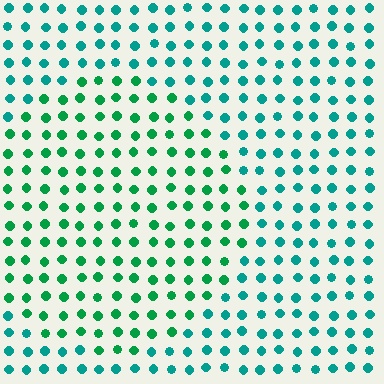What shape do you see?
I see a circle.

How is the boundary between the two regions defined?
The boundary is defined purely by a slight shift in hue (about 30 degrees). Spacing, size, and orientation are identical on both sides.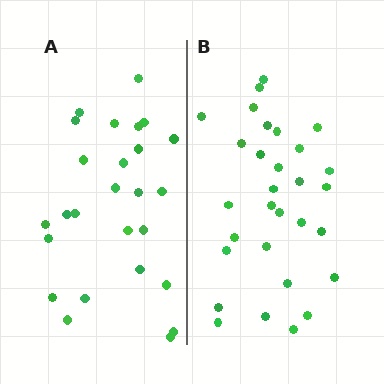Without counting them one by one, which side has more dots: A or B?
Region B (the right region) has more dots.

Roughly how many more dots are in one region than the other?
Region B has about 4 more dots than region A.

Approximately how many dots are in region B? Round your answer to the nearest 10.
About 30 dots.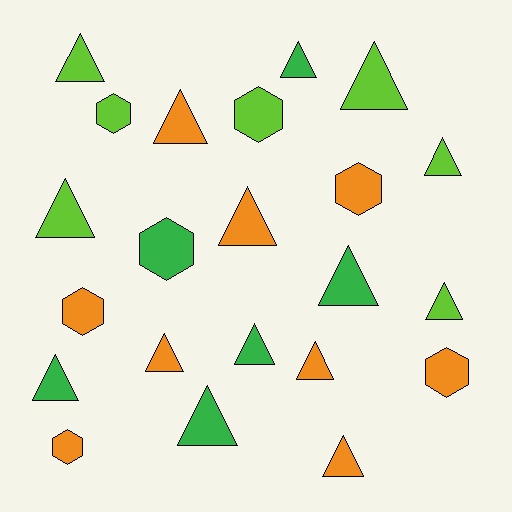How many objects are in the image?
There are 22 objects.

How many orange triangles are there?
There are 5 orange triangles.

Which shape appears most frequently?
Triangle, with 15 objects.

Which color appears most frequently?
Orange, with 9 objects.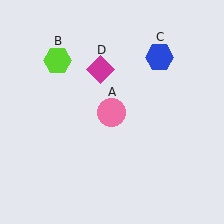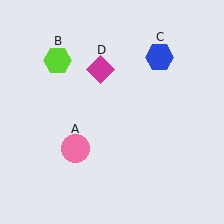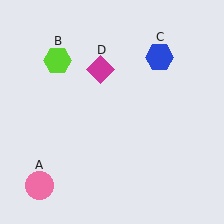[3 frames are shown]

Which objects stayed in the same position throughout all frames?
Lime hexagon (object B) and blue hexagon (object C) and magenta diamond (object D) remained stationary.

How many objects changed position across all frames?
1 object changed position: pink circle (object A).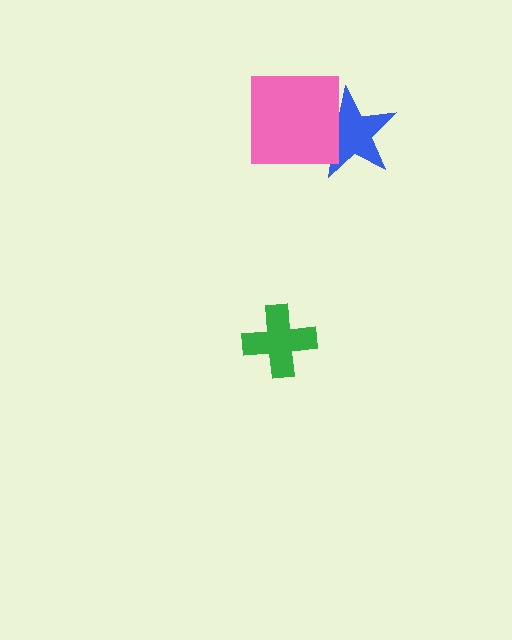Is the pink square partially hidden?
No, no other shape covers it.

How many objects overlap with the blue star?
1 object overlaps with the blue star.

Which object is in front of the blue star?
The pink square is in front of the blue star.